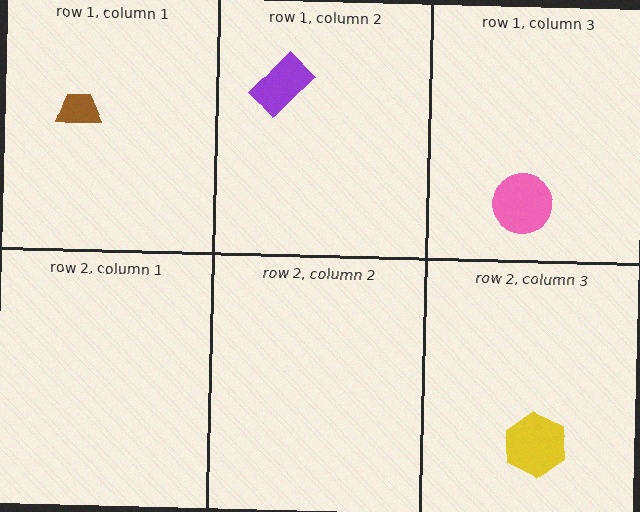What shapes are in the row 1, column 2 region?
The purple rectangle.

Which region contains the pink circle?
The row 1, column 3 region.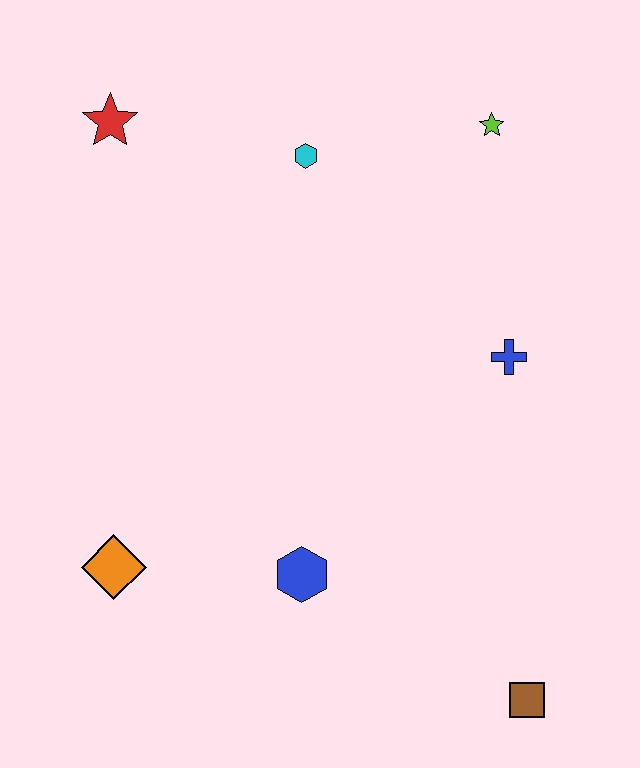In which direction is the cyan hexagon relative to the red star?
The cyan hexagon is to the right of the red star.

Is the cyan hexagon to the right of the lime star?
No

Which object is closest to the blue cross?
The lime star is closest to the blue cross.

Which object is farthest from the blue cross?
The red star is farthest from the blue cross.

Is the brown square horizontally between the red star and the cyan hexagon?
No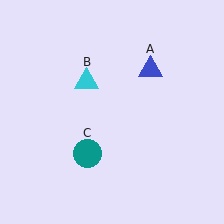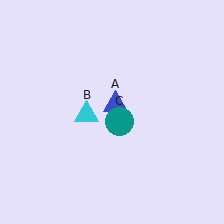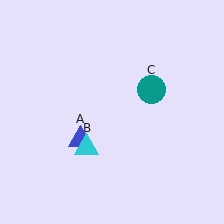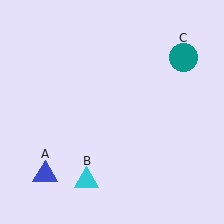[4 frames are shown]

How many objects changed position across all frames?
3 objects changed position: blue triangle (object A), cyan triangle (object B), teal circle (object C).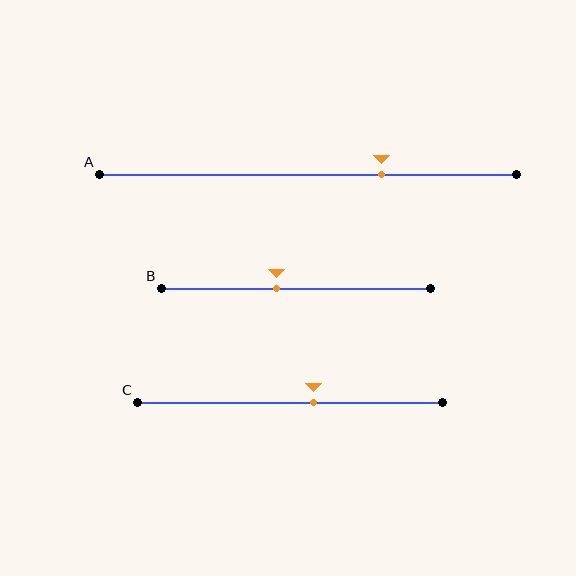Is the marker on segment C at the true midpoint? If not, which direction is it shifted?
No, the marker on segment C is shifted to the right by about 8% of the segment length.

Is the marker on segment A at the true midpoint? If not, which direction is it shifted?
No, the marker on segment A is shifted to the right by about 18% of the segment length.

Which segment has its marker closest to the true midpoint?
Segment B has its marker closest to the true midpoint.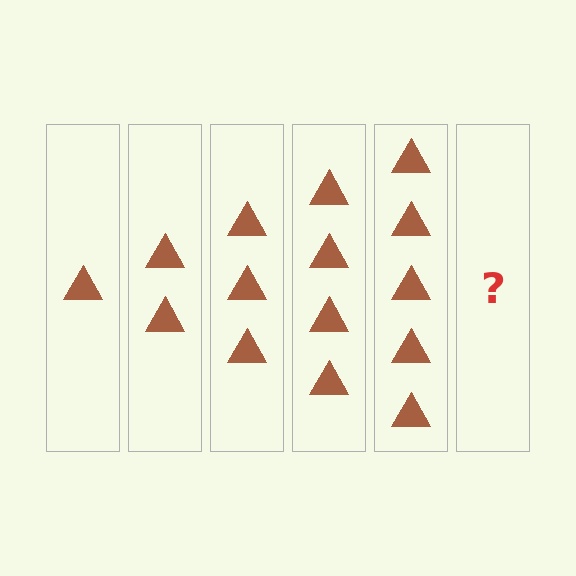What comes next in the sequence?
The next element should be 6 triangles.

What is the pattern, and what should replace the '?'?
The pattern is that each step adds one more triangle. The '?' should be 6 triangles.